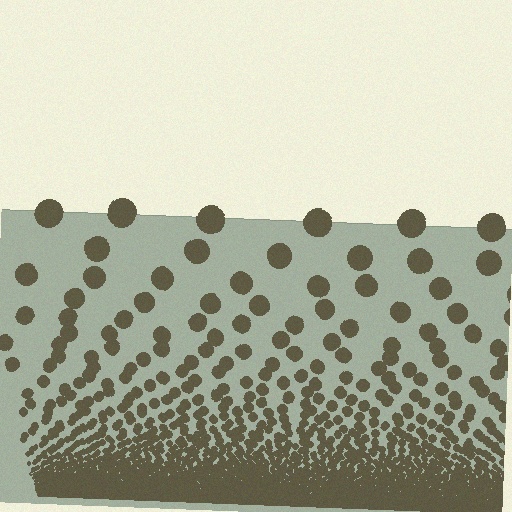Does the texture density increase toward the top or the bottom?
Density increases toward the bottom.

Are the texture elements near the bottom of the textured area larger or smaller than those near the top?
Smaller. The gradient is inverted — elements near the bottom are smaller and denser.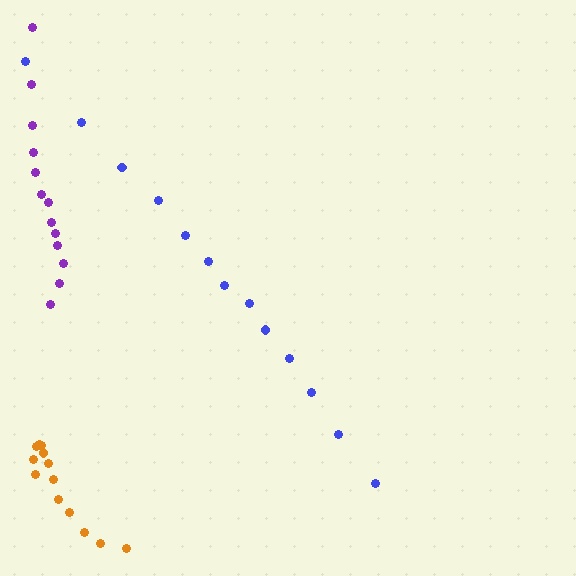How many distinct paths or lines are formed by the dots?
There are 3 distinct paths.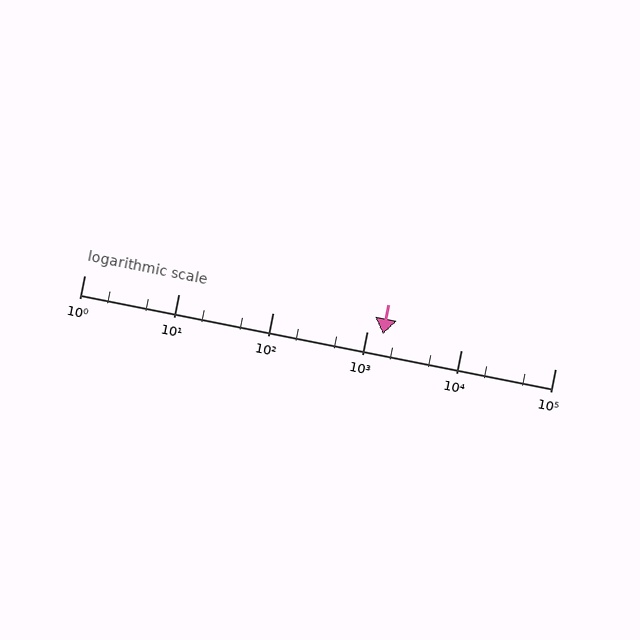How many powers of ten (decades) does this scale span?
The scale spans 5 decades, from 1 to 100000.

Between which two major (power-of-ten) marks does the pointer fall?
The pointer is between 1000 and 10000.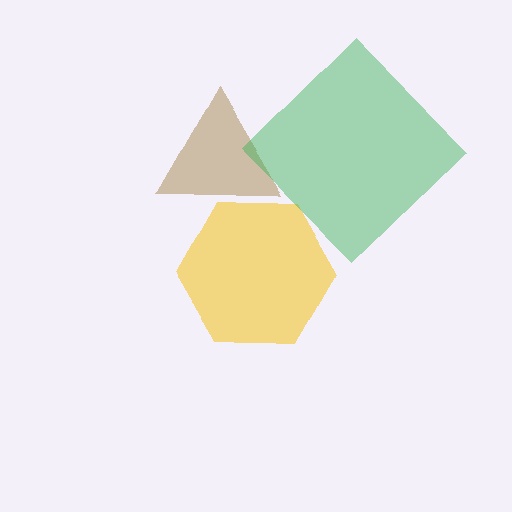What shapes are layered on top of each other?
The layered shapes are: a yellow hexagon, a brown triangle, a green diamond.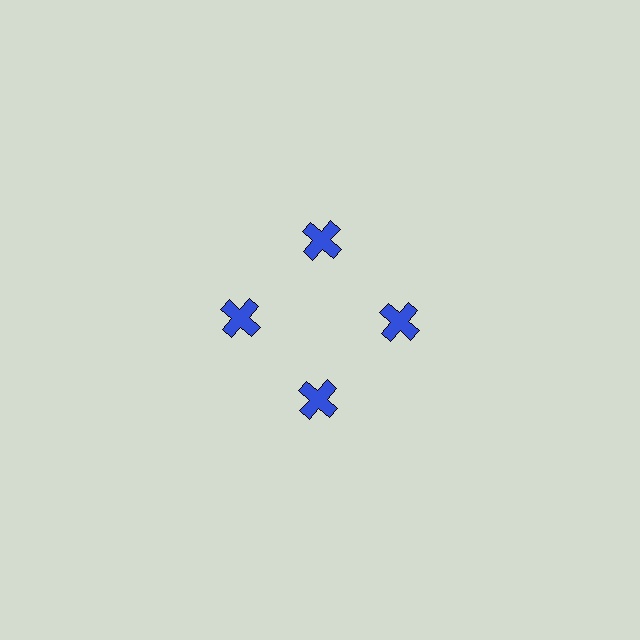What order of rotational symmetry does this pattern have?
This pattern has 4-fold rotational symmetry.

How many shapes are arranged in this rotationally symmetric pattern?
There are 4 shapes, arranged in 4 groups of 1.